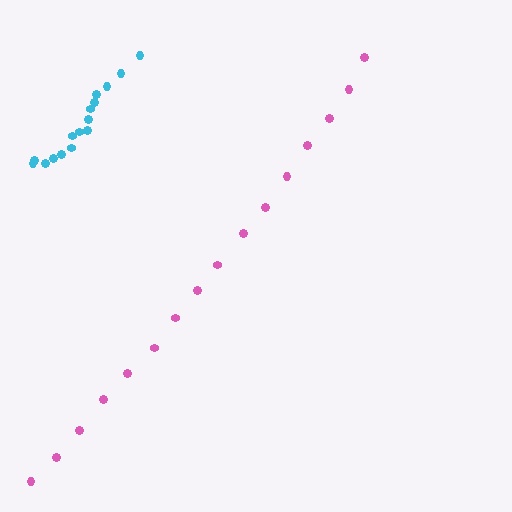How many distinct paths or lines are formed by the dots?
There are 2 distinct paths.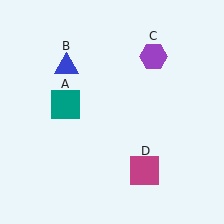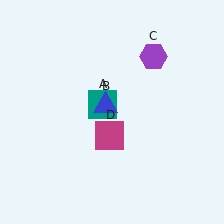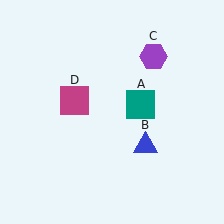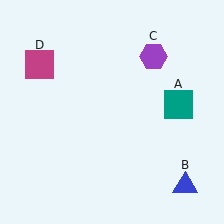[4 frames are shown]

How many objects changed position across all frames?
3 objects changed position: teal square (object A), blue triangle (object B), magenta square (object D).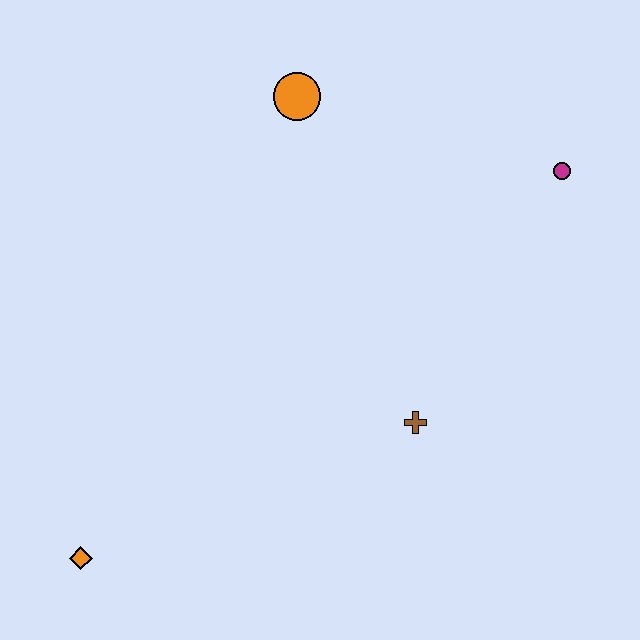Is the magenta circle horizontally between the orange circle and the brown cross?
No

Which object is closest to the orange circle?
The magenta circle is closest to the orange circle.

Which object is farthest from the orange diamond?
The magenta circle is farthest from the orange diamond.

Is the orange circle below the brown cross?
No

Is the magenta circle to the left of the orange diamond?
No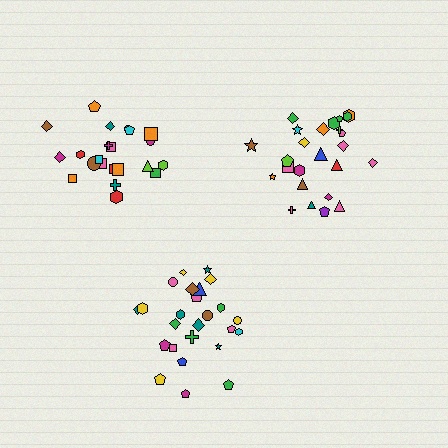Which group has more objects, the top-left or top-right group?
The top-right group.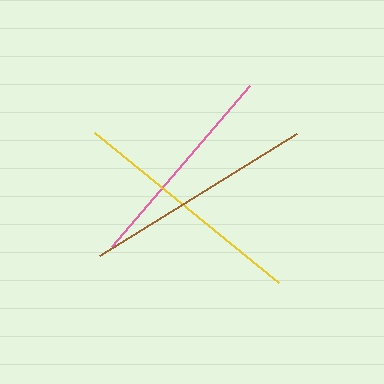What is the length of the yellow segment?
The yellow segment is approximately 237 pixels long.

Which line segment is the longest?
The yellow line is the longest at approximately 237 pixels.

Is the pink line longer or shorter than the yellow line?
The yellow line is longer than the pink line.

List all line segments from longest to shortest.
From longest to shortest: yellow, brown, pink.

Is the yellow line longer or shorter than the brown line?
The yellow line is longer than the brown line.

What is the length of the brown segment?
The brown segment is approximately 232 pixels long.